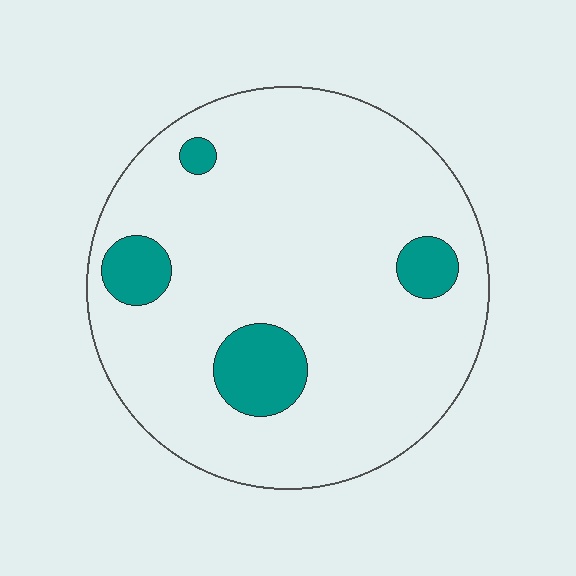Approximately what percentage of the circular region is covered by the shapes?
Approximately 10%.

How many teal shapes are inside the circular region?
4.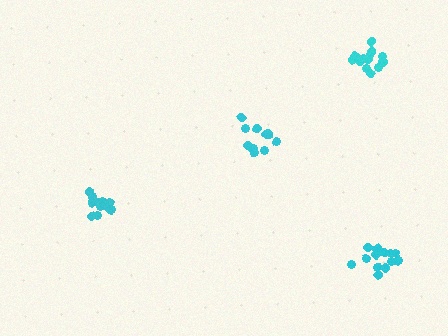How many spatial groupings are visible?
There are 4 spatial groupings.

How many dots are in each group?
Group 1: 12 dots, Group 2: 12 dots, Group 3: 13 dots, Group 4: 15 dots (52 total).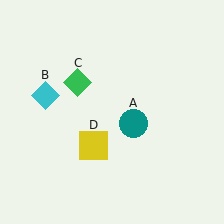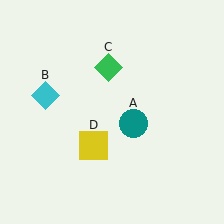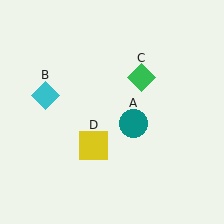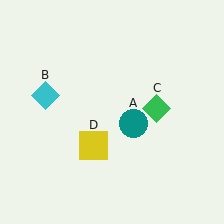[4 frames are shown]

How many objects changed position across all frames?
1 object changed position: green diamond (object C).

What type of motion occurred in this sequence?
The green diamond (object C) rotated clockwise around the center of the scene.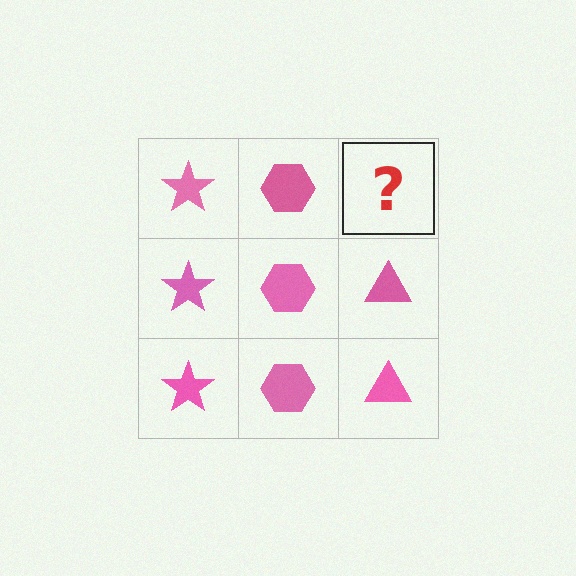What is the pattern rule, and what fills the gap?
The rule is that each column has a consistent shape. The gap should be filled with a pink triangle.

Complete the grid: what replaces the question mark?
The question mark should be replaced with a pink triangle.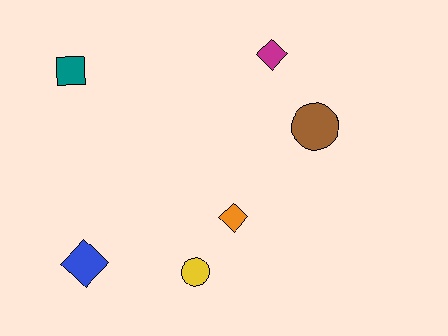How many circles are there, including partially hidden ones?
There are 2 circles.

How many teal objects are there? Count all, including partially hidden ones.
There is 1 teal object.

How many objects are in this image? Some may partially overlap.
There are 6 objects.